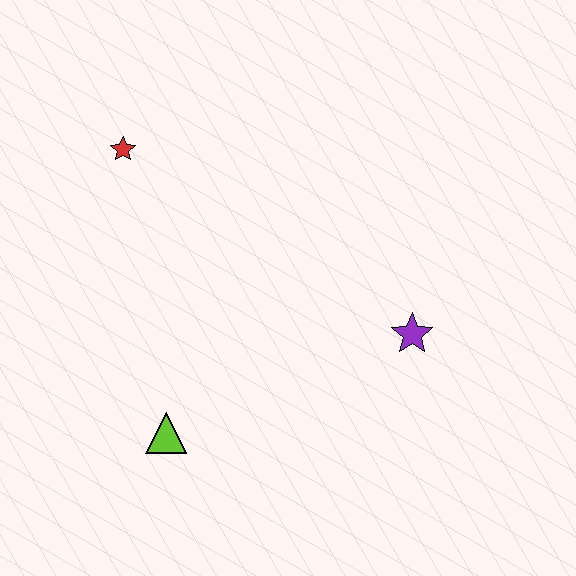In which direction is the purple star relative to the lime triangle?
The purple star is to the right of the lime triangle.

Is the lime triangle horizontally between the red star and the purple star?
Yes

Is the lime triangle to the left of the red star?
No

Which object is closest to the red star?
The lime triangle is closest to the red star.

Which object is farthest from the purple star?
The red star is farthest from the purple star.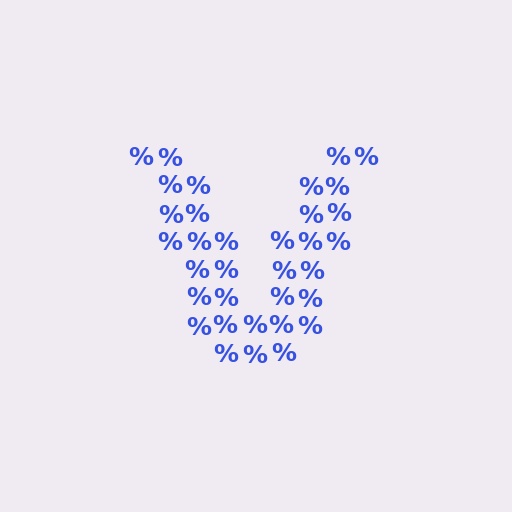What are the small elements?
The small elements are percent signs.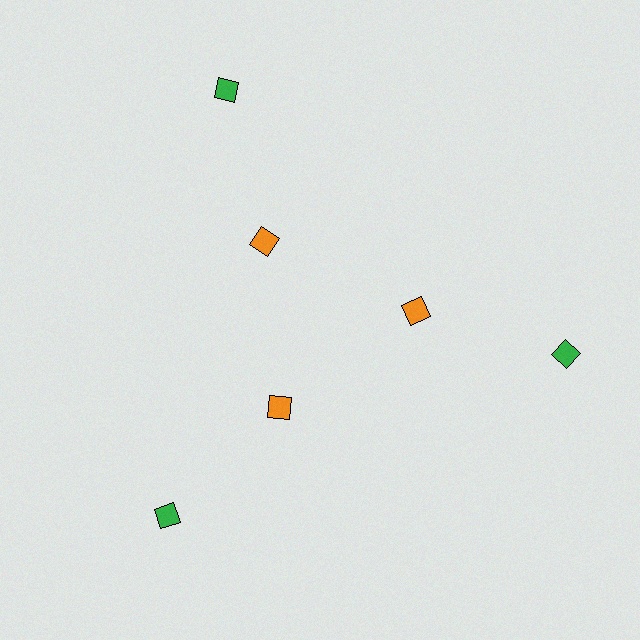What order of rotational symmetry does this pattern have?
This pattern has 3-fold rotational symmetry.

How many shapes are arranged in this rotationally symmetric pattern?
There are 6 shapes, arranged in 3 groups of 2.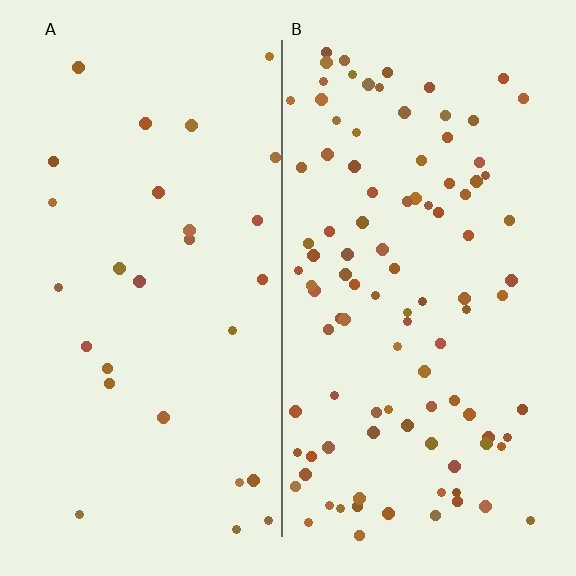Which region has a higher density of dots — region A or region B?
B (the right).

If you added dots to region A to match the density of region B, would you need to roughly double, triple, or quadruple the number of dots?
Approximately quadruple.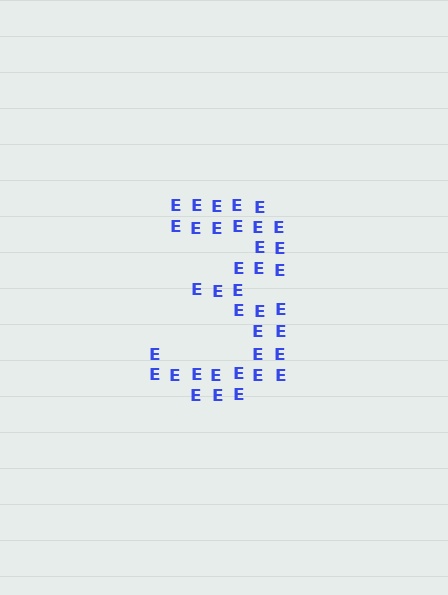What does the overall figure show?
The overall figure shows the digit 3.